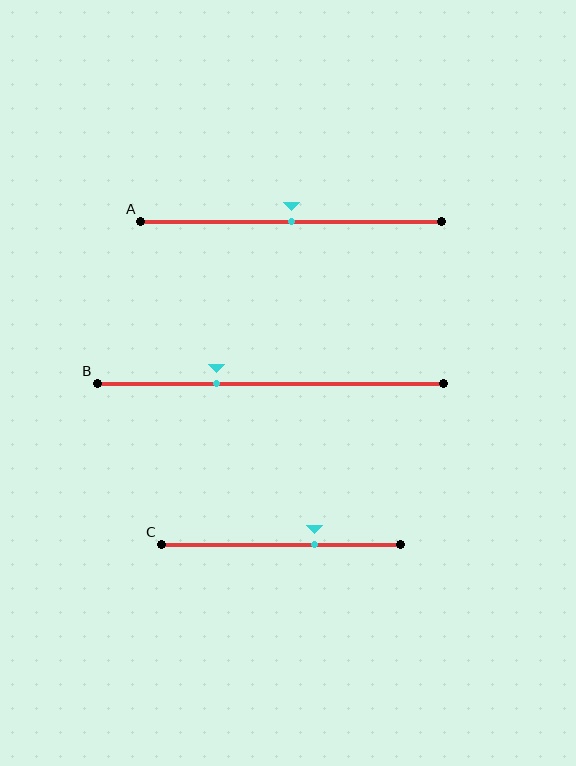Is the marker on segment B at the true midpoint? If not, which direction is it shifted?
No, the marker on segment B is shifted to the left by about 16% of the segment length.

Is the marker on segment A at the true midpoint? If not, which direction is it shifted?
Yes, the marker on segment A is at the true midpoint.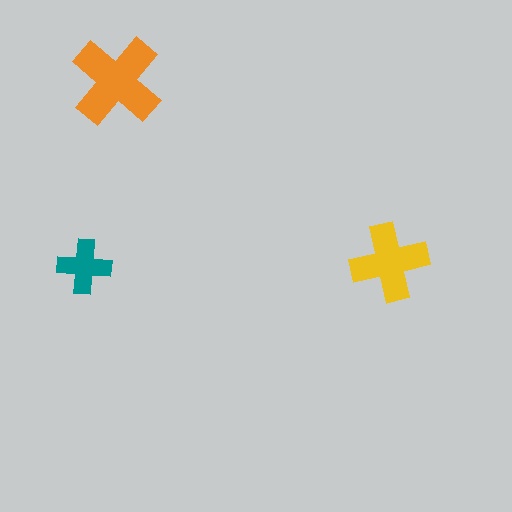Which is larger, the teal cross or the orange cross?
The orange one.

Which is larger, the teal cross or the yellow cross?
The yellow one.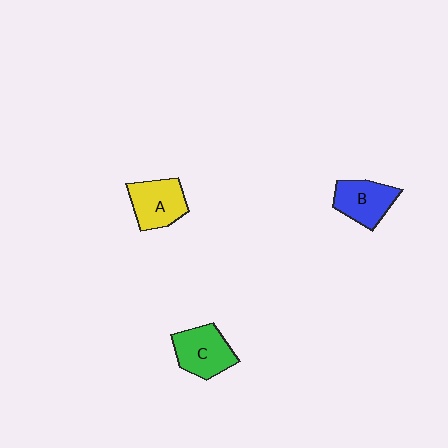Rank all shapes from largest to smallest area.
From largest to smallest: C (green), A (yellow), B (blue).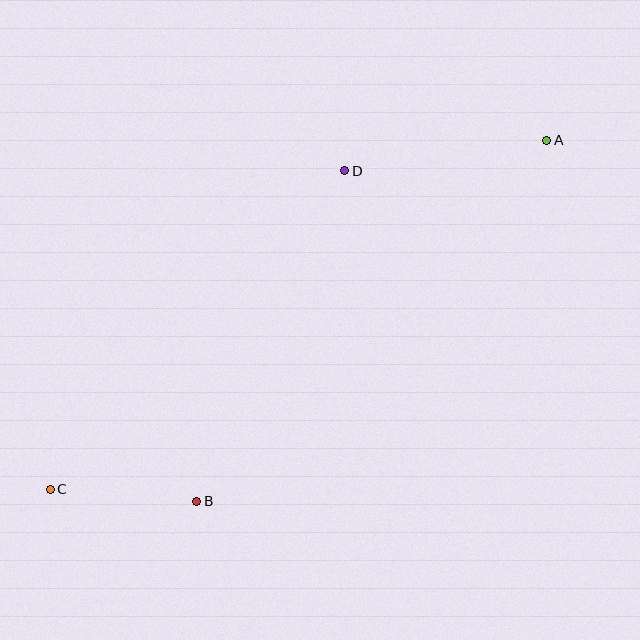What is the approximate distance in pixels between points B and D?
The distance between B and D is approximately 362 pixels.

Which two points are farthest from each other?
Points A and C are farthest from each other.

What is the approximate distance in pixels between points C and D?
The distance between C and D is approximately 434 pixels.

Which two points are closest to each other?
Points B and C are closest to each other.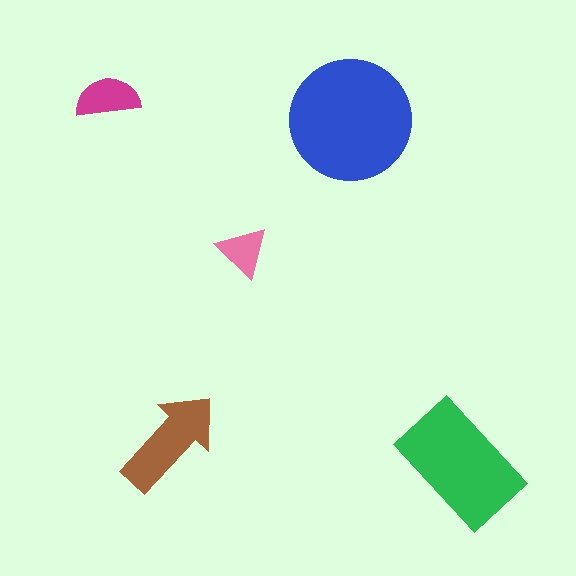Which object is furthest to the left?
The magenta semicircle is leftmost.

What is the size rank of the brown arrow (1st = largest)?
3rd.